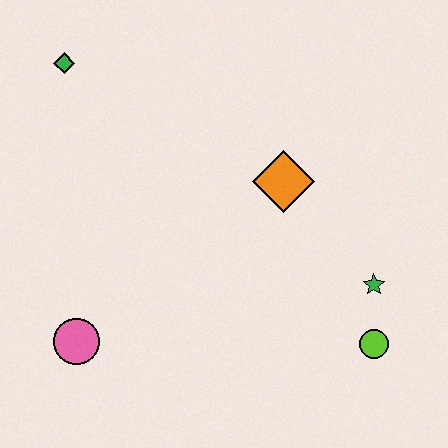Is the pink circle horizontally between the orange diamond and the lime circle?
No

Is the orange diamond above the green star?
Yes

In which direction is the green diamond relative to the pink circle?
The green diamond is above the pink circle.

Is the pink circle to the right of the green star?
No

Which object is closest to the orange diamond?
The green star is closest to the orange diamond.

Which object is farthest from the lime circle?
The green diamond is farthest from the lime circle.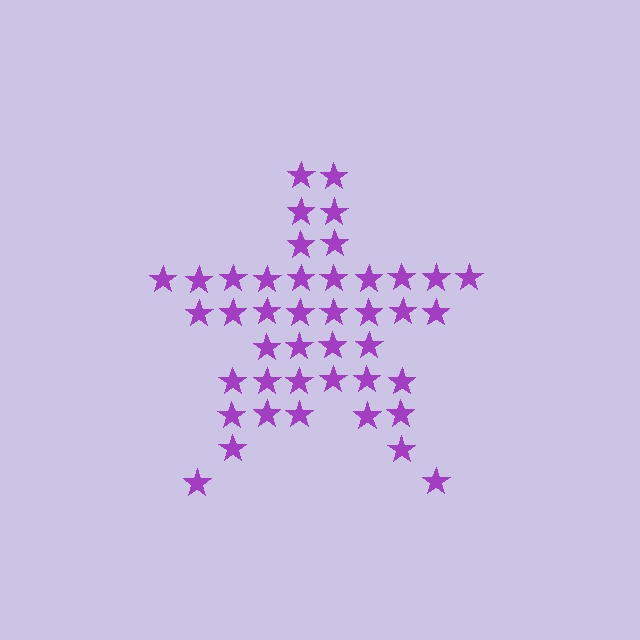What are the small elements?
The small elements are stars.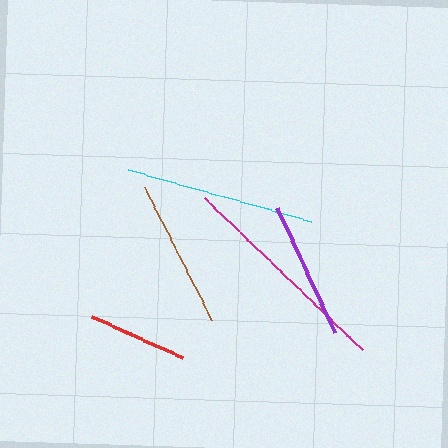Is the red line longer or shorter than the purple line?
The purple line is longer than the red line.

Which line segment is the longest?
The magenta line is the longest at approximately 219 pixels.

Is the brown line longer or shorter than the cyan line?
The cyan line is longer than the brown line.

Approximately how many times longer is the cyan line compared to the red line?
The cyan line is approximately 1.9 times the length of the red line.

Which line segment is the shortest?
The red line is the shortest at approximately 100 pixels.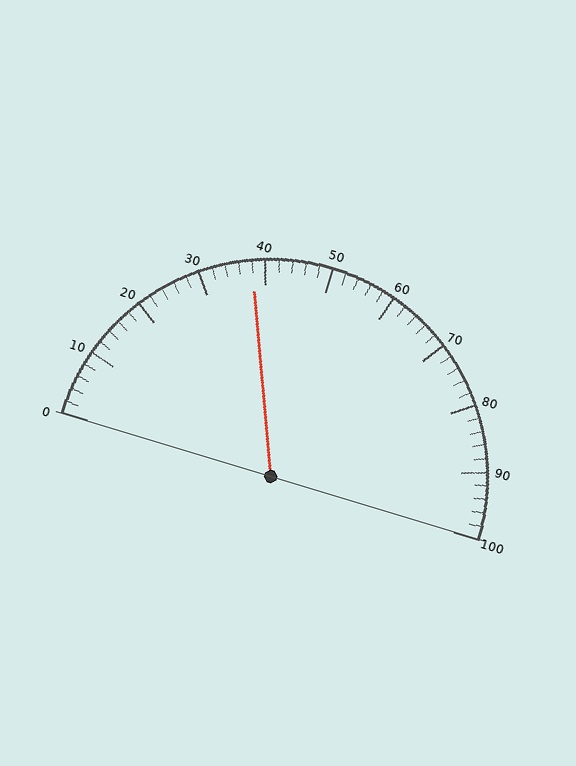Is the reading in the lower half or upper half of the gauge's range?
The reading is in the lower half of the range (0 to 100).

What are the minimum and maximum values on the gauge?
The gauge ranges from 0 to 100.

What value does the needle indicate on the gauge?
The needle indicates approximately 38.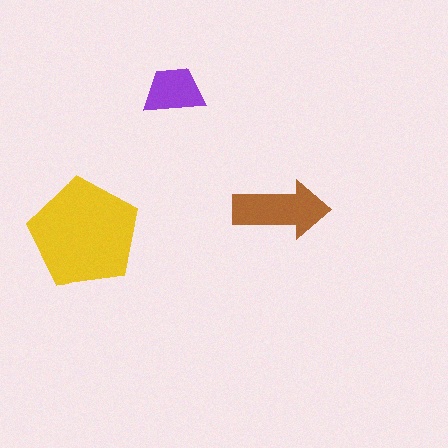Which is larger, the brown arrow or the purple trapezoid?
The brown arrow.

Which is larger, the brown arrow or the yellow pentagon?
The yellow pentagon.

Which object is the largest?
The yellow pentagon.